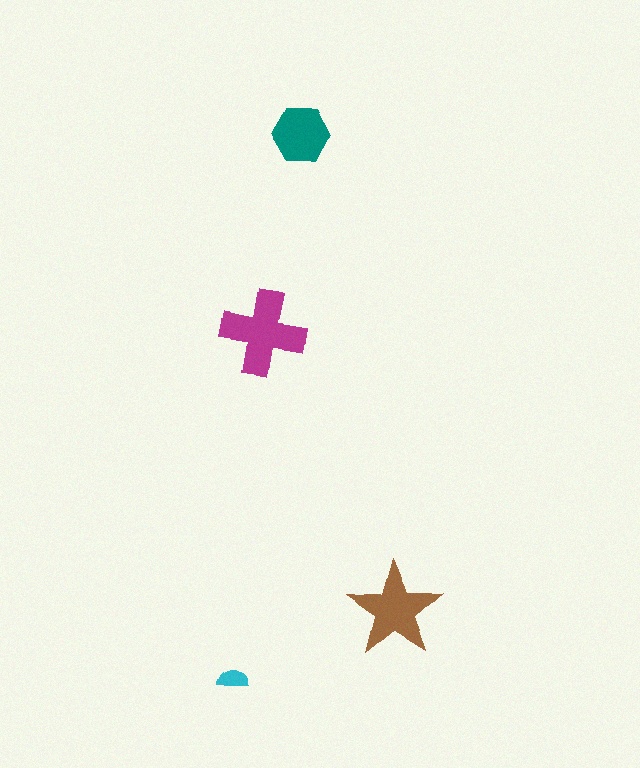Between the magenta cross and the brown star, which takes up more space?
The magenta cross.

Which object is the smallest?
The cyan semicircle.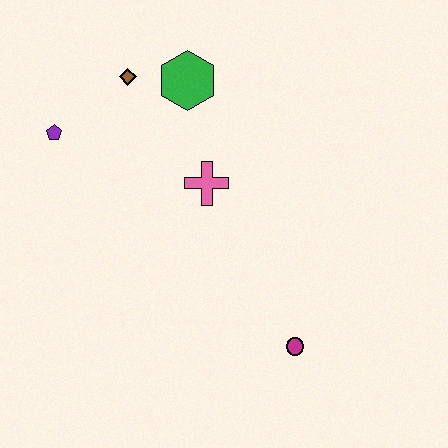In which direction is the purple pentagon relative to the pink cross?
The purple pentagon is to the left of the pink cross.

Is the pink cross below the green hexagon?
Yes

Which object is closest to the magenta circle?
The pink cross is closest to the magenta circle.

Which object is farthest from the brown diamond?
The magenta circle is farthest from the brown diamond.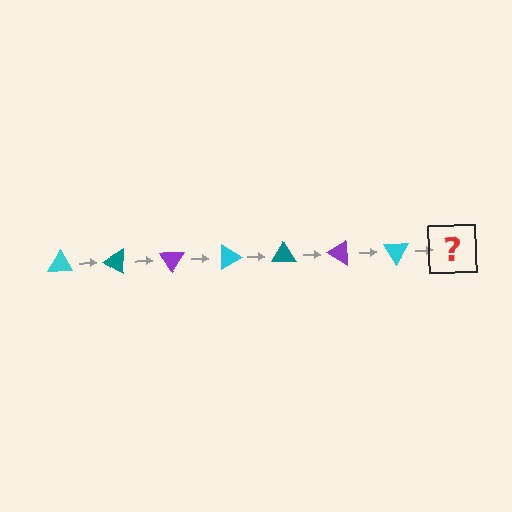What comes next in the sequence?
The next element should be a teal triangle, rotated 210 degrees from the start.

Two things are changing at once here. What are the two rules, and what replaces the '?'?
The two rules are that it rotates 30 degrees each step and the color cycles through cyan, teal, and purple. The '?' should be a teal triangle, rotated 210 degrees from the start.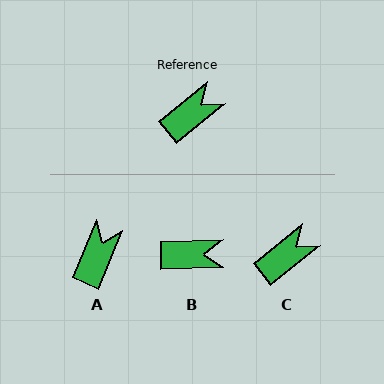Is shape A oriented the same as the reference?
No, it is off by about 29 degrees.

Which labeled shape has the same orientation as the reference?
C.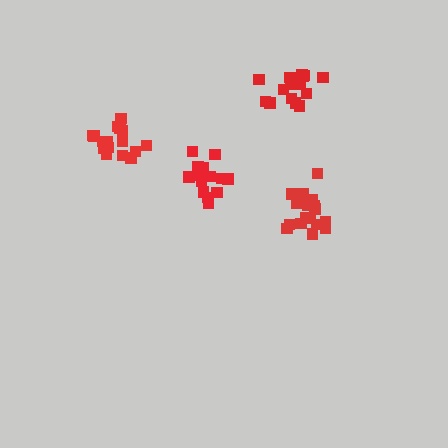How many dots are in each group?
Group 1: 17 dots, Group 2: 15 dots, Group 3: 18 dots, Group 4: 18 dots (68 total).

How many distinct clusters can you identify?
There are 4 distinct clusters.